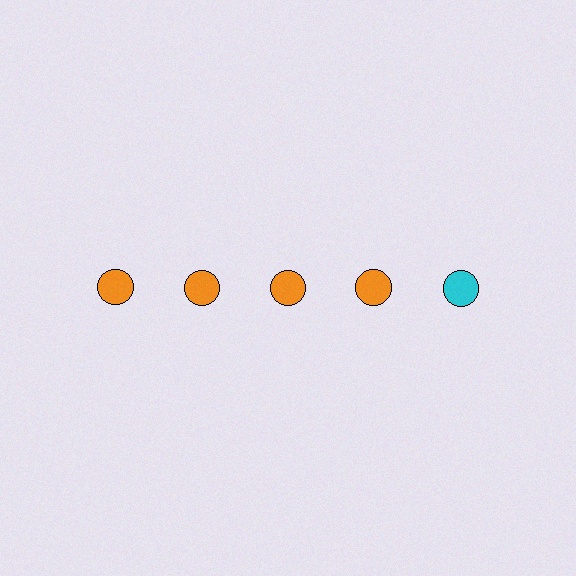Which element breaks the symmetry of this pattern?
The cyan circle in the top row, rightmost column breaks the symmetry. All other shapes are orange circles.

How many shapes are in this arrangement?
There are 5 shapes arranged in a grid pattern.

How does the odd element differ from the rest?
It has a different color: cyan instead of orange.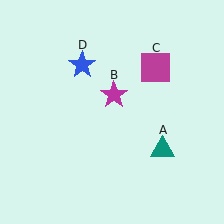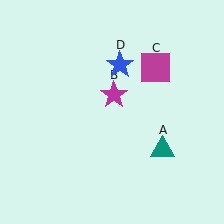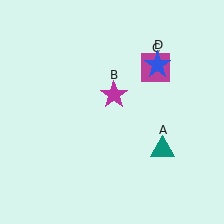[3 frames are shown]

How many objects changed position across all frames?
1 object changed position: blue star (object D).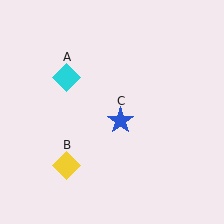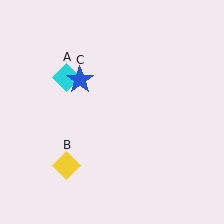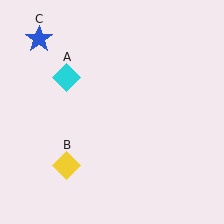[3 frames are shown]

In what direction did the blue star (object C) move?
The blue star (object C) moved up and to the left.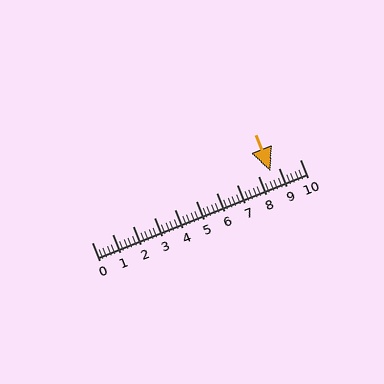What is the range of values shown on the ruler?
The ruler shows values from 0 to 10.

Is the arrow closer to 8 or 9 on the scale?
The arrow is closer to 9.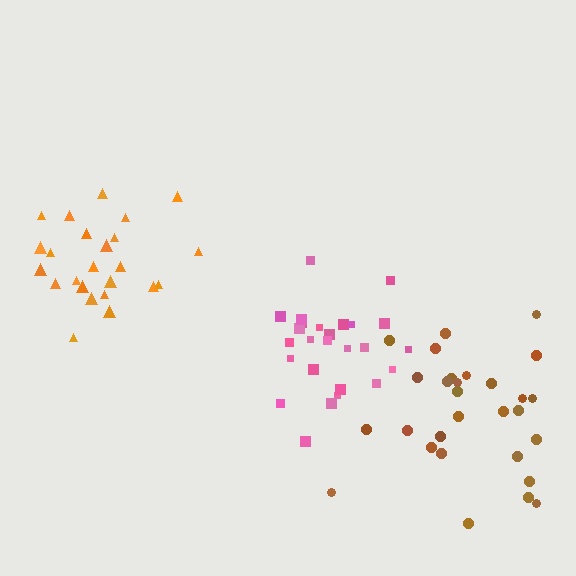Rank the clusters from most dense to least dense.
pink, orange, brown.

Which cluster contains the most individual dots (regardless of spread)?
Brown (29).